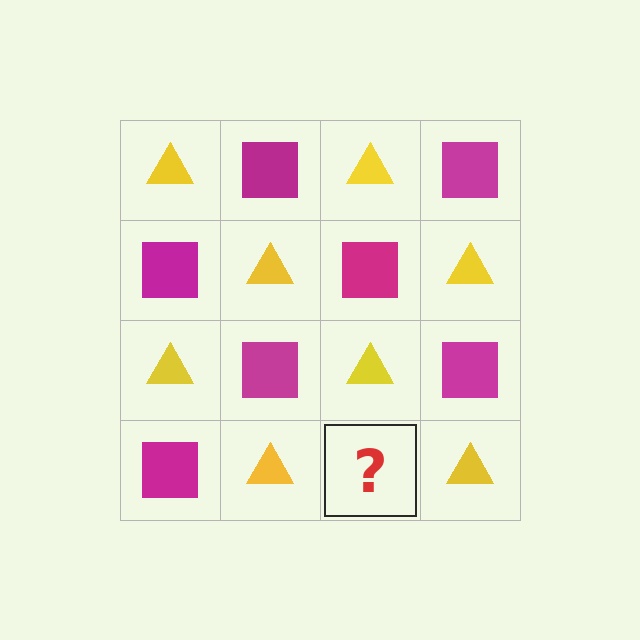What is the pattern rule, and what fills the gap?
The rule is that it alternates yellow triangle and magenta square in a checkerboard pattern. The gap should be filled with a magenta square.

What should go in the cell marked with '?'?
The missing cell should contain a magenta square.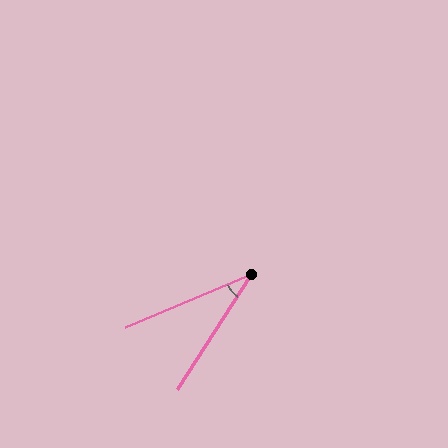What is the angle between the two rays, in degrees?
Approximately 35 degrees.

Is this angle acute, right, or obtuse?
It is acute.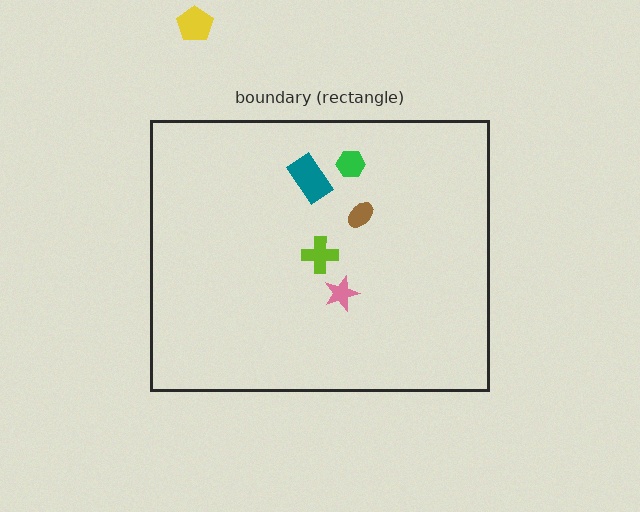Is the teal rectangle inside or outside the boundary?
Inside.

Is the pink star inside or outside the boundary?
Inside.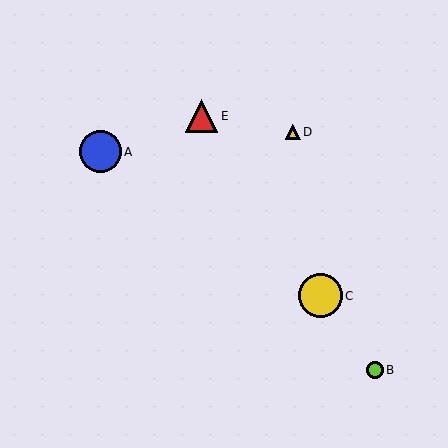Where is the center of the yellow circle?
The center of the yellow circle is at (320, 296).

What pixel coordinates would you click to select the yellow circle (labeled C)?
Click at (320, 296) to select the yellow circle C.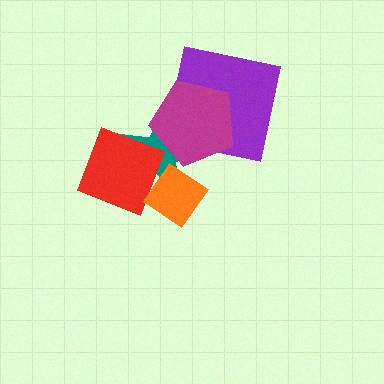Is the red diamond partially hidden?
Yes, it is partially covered by another shape.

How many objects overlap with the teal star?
4 objects overlap with the teal star.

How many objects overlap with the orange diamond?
2 objects overlap with the orange diamond.